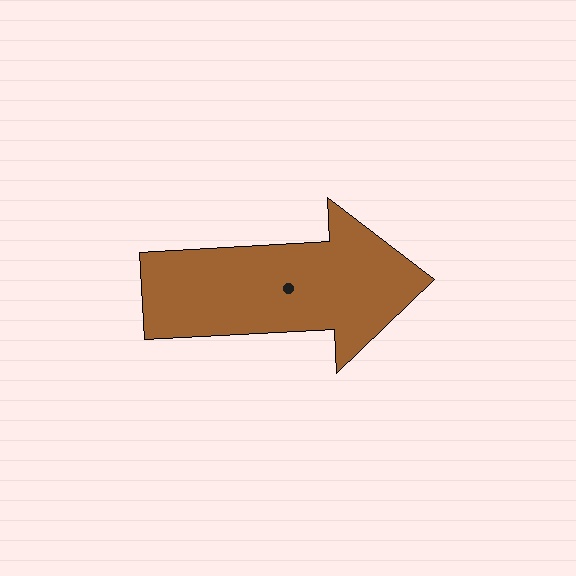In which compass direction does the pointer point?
East.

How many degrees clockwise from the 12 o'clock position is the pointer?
Approximately 87 degrees.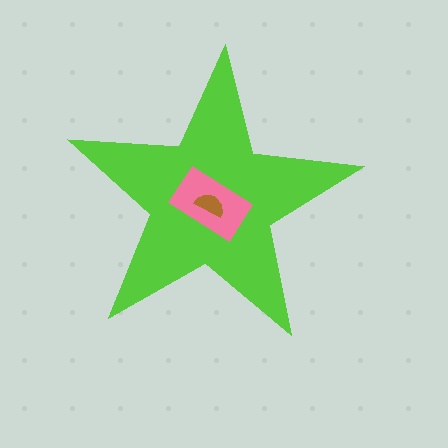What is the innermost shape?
The brown semicircle.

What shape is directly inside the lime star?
The pink rectangle.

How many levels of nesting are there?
3.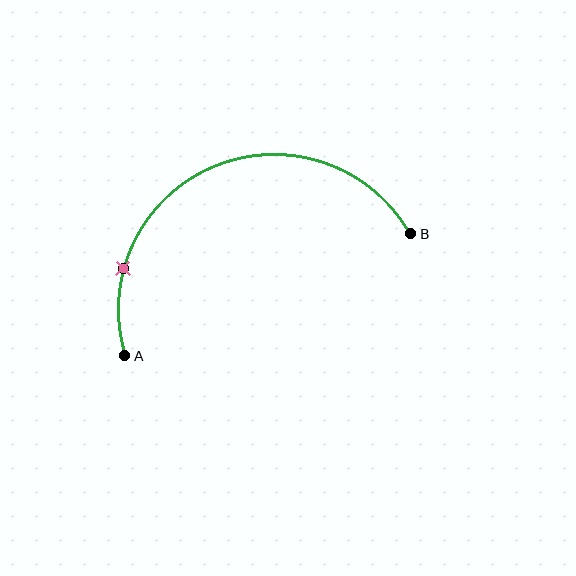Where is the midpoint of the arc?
The arc midpoint is the point on the curve farthest from the straight line joining A and B. It sits above that line.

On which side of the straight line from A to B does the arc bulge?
The arc bulges above the straight line connecting A and B.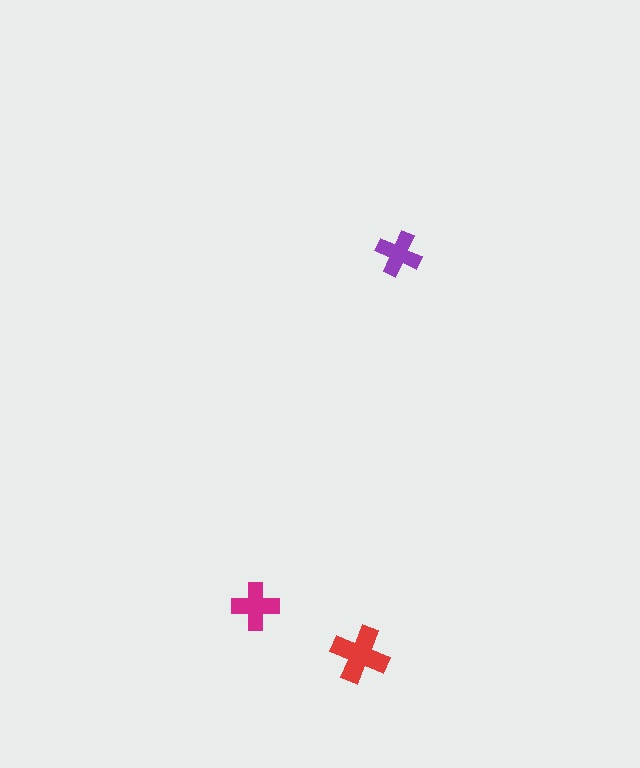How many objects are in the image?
There are 3 objects in the image.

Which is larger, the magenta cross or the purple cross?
The magenta one.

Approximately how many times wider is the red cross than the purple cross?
About 1.5 times wider.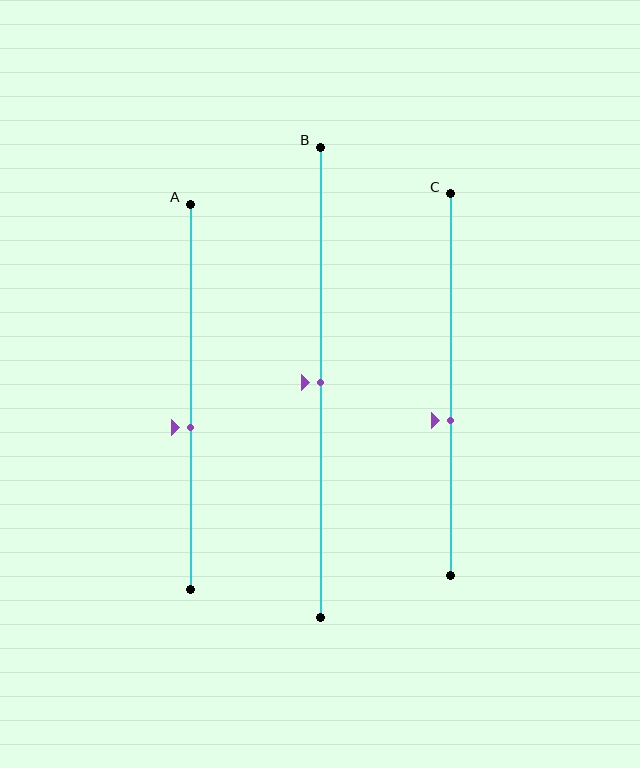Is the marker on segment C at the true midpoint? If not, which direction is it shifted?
No, the marker on segment C is shifted downward by about 9% of the segment length.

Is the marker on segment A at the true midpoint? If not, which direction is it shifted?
No, the marker on segment A is shifted downward by about 8% of the segment length.